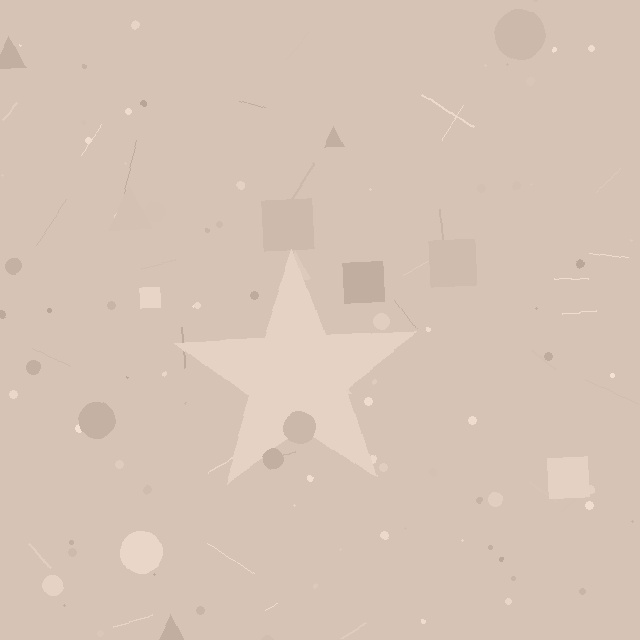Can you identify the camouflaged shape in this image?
The camouflaged shape is a star.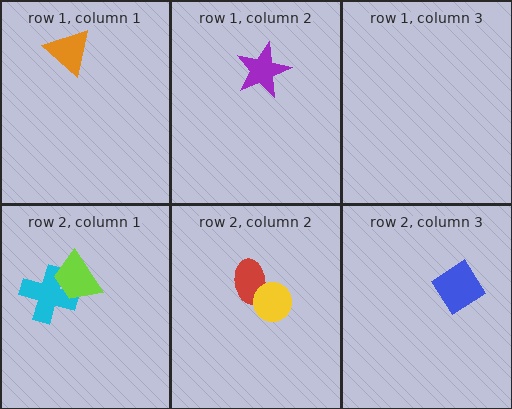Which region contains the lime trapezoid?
The row 2, column 1 region.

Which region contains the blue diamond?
The row 2, column 3 region.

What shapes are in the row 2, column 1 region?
The cyan cross, the lime trapezoid.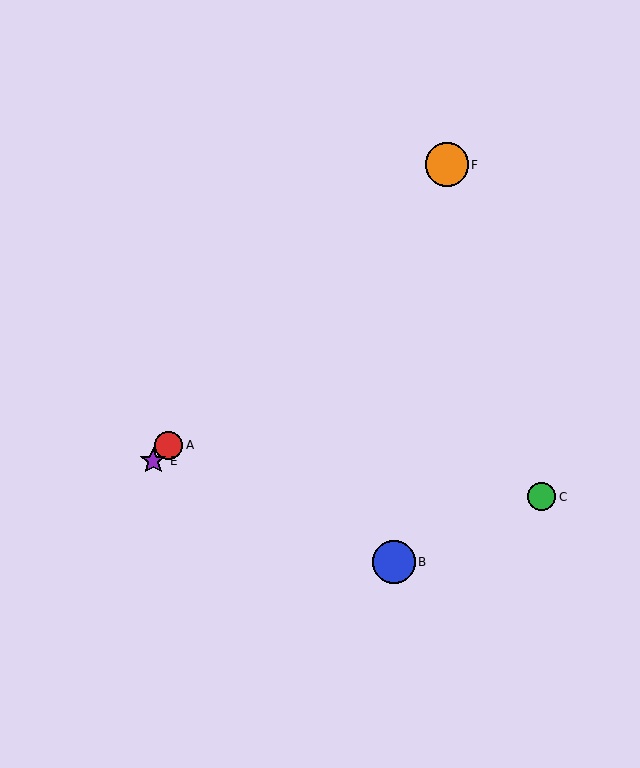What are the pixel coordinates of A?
Object A is at (169, 445).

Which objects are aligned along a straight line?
Objects A, D, E, F are aligned along a straight line.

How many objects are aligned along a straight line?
4 objects (A, D, E, F) are aligned along a straight line.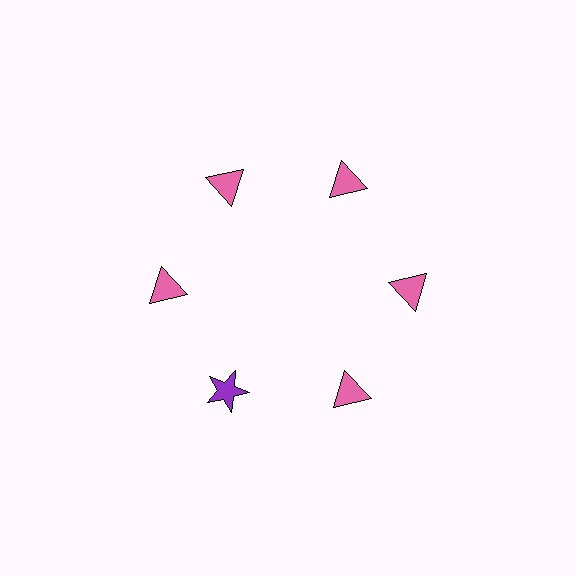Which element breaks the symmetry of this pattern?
The purple star at roughly the 7 o'clock position breaks the symmetry. All other shapes are pink triangles.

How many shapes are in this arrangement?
There are 6 shapes arranged in a ring pattern.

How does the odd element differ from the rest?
It differs in both color (purple instead of pink) and shape (star instead of triangle).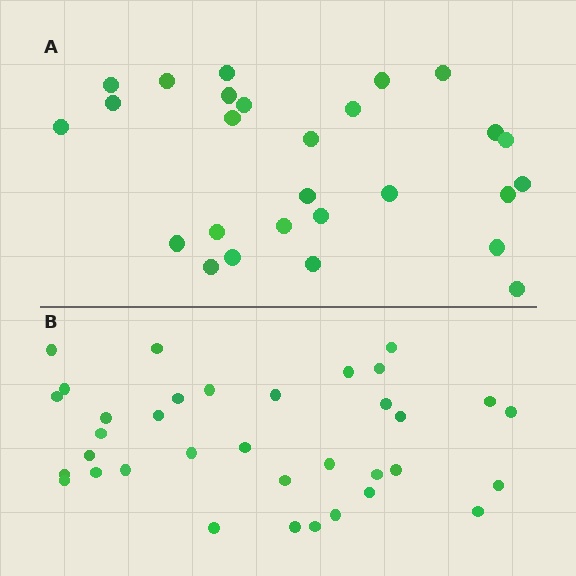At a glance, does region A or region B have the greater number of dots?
Region B (the bottom region) has more dots.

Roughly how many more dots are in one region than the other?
Region B has roughly 8 or so more dots than region A.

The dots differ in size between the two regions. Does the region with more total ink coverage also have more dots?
No. Region A has more total ink coverage because its dots are larger, but region B actually contains more individual dots. Total area can be misleading — the number of items is what matters here.